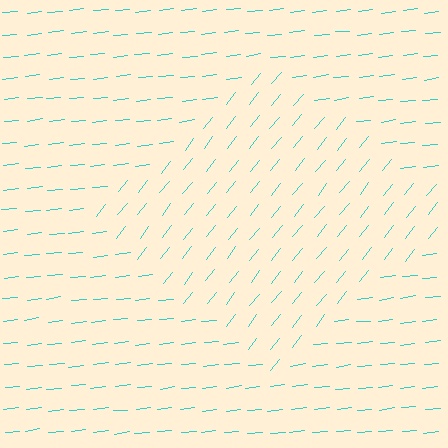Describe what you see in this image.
The image is filled with small cyan line segments. A diamond region in the image has lines oriented differently from the surrounding lines, creating a visible texture boundary.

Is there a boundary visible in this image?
Yes, there is a texture boundary formed by a change in line orientation.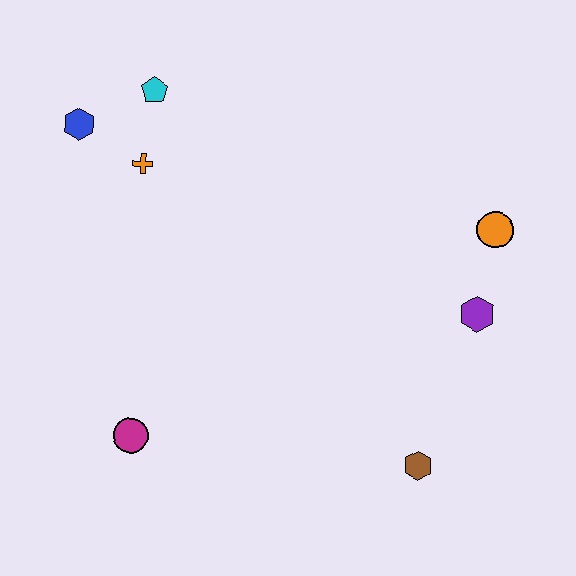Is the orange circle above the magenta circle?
Yes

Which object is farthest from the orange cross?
The brown hexagon is farthest from the orange cross.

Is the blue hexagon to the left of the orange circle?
Yes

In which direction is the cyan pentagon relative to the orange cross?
The cyan pentagon is above the orange cross.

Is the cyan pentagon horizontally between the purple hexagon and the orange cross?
Yes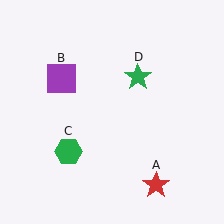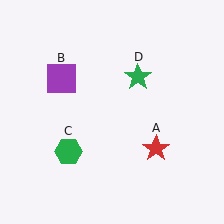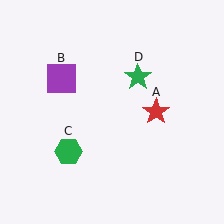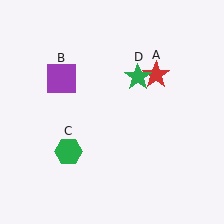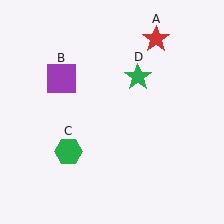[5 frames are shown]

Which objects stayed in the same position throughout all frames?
Purple square (object B) and green hexagon (object C) and green star (object D) remained stationary.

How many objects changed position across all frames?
1 object changed position: red star (object A).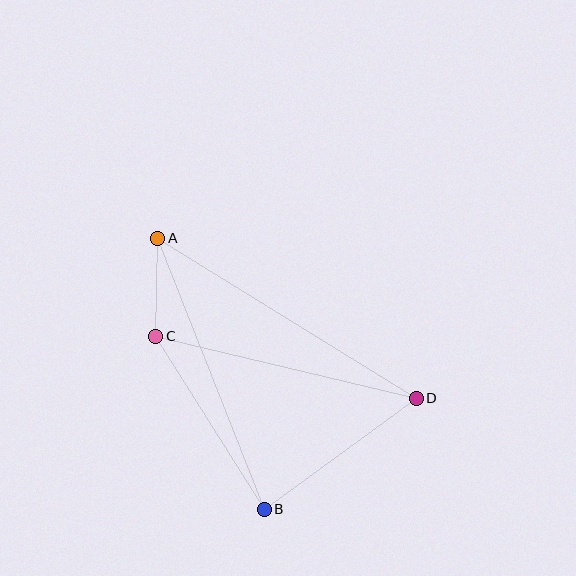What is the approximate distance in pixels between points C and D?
The distance between C and D is approximately 267 pixels.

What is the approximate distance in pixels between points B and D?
The distance between B and D is approximately 188 pixels.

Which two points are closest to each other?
Points A and C are closest to each other.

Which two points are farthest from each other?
Points A and D are farthest from each other.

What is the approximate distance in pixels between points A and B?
The distance between A and B is approximately 291 pixels.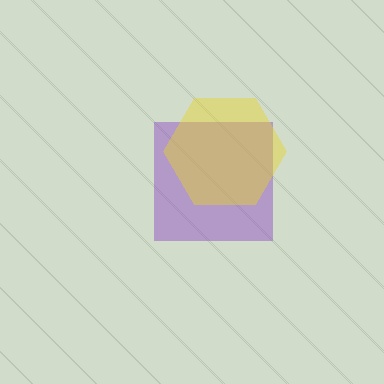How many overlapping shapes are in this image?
There are 2 overlapping shapes in the image.